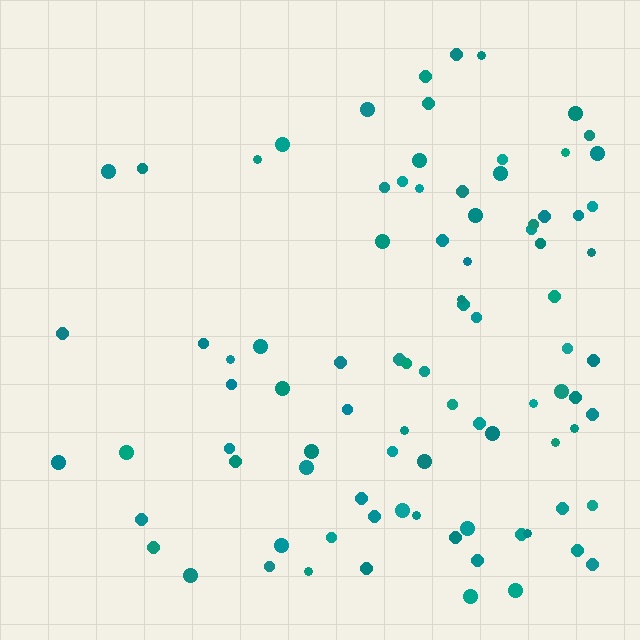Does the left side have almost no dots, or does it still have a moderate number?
Still a moderate number, just noticeably fewer than the right.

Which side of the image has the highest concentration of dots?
The right.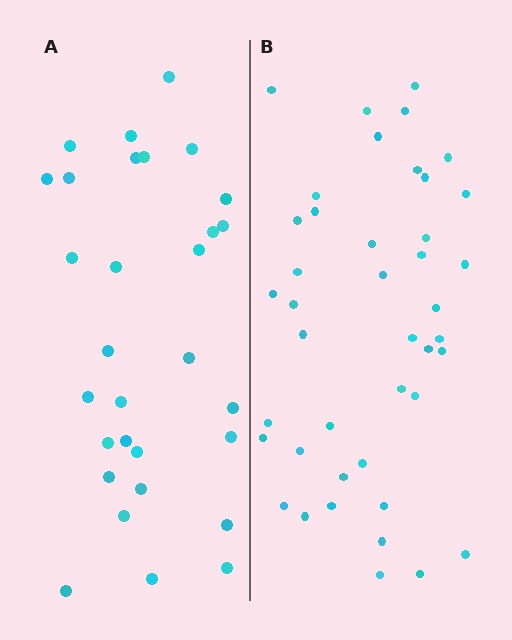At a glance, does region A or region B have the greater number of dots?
Region B (the right region) has more dots.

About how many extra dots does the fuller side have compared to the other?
Region B has roughly 12 or so more dots than region A.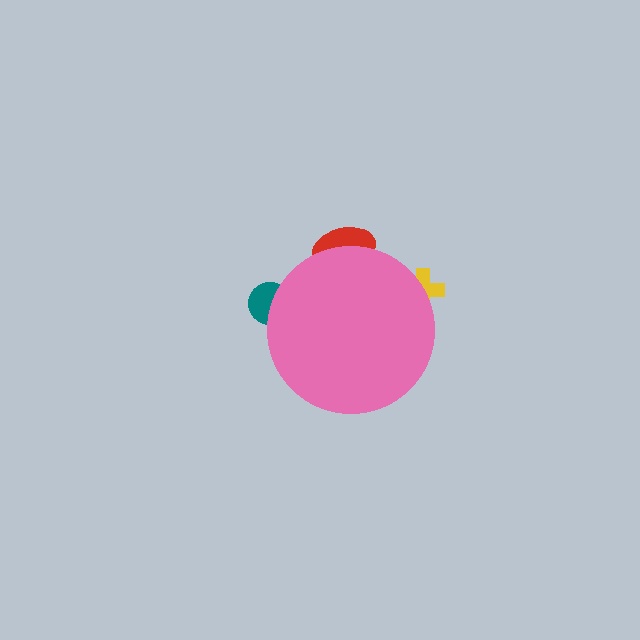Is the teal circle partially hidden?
Yes, the teal circle is partially hidden behind the pink circle.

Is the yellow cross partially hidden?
Yes, the yellow cross is partially hidden behind the pink circle.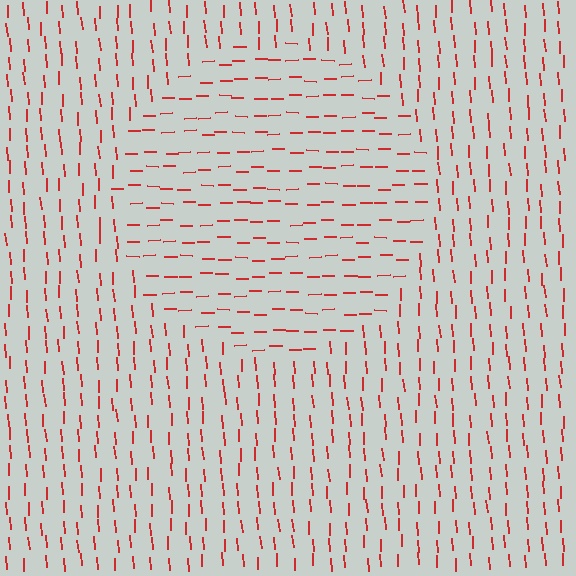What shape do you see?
I see a circle.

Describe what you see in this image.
The image is filled with small red line segments. A circle region in the image has lines oriented differently from the surrounding lines, creating a visible texture boundary.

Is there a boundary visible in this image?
Yes, there is a texture boundary formed by a change in line orientation.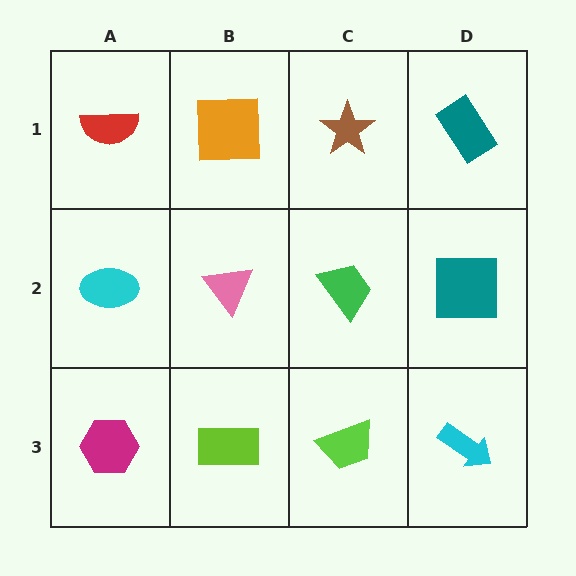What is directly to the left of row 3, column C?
A lime rectangle.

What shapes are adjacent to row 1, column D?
A teal square (row 2, column D), a brown star (row 1, column C).